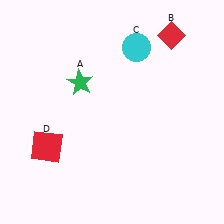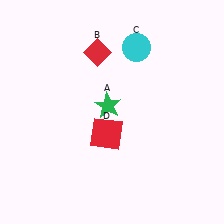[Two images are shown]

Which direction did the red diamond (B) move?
The red diamond (B) moved left.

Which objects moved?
The objects that moved are: the green star (A), the red diamond (B), the red square (D).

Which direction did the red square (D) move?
The red square (D) moved right.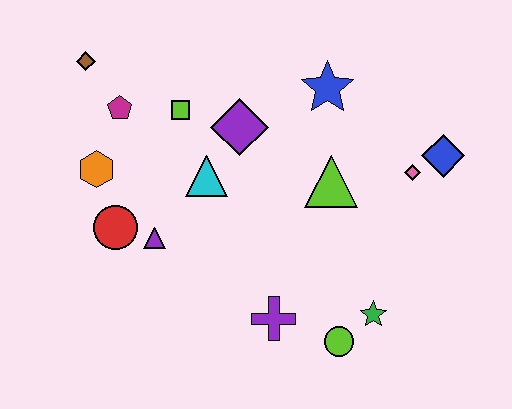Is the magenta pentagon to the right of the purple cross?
No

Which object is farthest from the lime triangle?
The brown diamond is farthest from the lime triangle.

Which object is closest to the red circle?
The purple triangle is closest to the red circle.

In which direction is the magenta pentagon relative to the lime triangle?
The magenta pentagon is to the left of the lime triangle.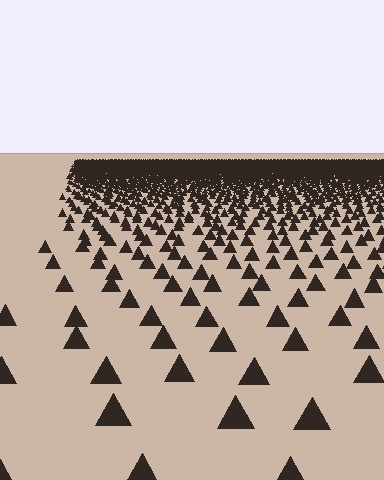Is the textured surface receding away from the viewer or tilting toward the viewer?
The surface is receding away from the viewer. Texture elements get smaller and denser toward the top.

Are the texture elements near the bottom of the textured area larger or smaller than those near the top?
Larger. Near the bottom, elements are closer to the viewer and appear at a bigger on-screen size.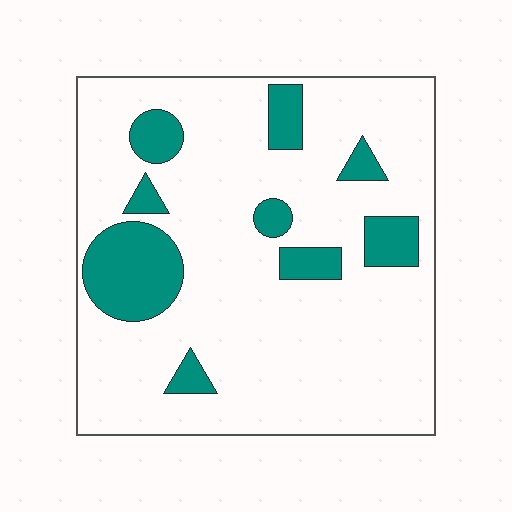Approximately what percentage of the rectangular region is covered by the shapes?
Approximately 15%.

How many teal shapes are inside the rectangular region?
9.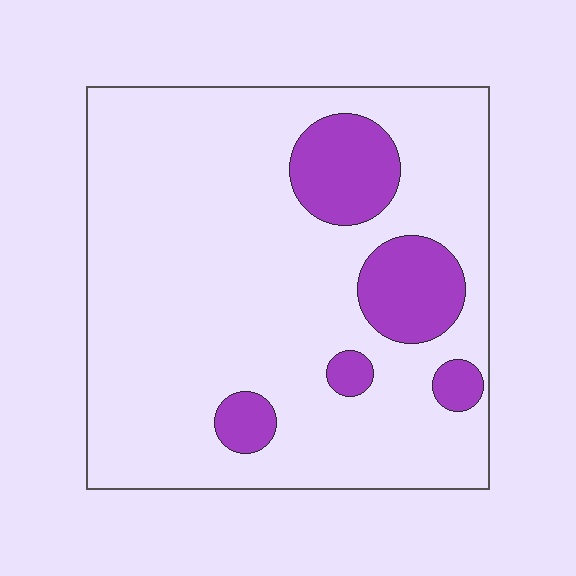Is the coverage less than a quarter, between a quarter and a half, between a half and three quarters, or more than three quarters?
Less than a quarter.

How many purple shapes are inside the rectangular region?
5.